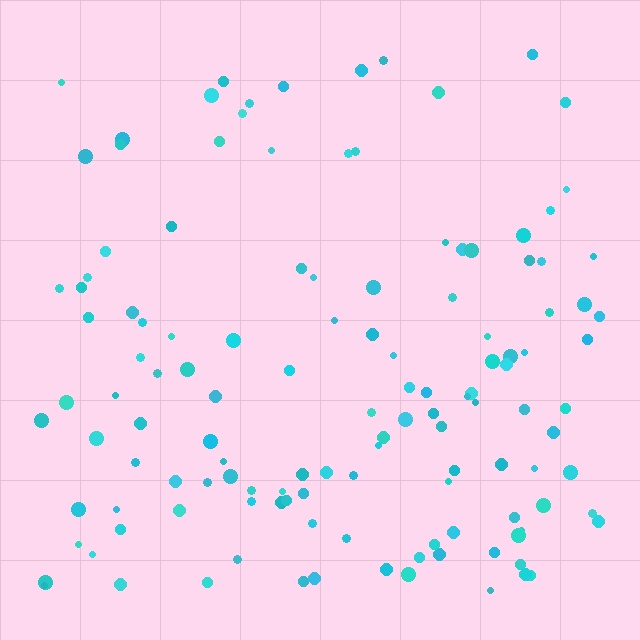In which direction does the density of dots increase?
From top to bottom, with the bottom side densest.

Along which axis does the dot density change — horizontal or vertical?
Vertical.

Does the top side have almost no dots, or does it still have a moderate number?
Still a moderate number, just noticeably fewer than the bottom.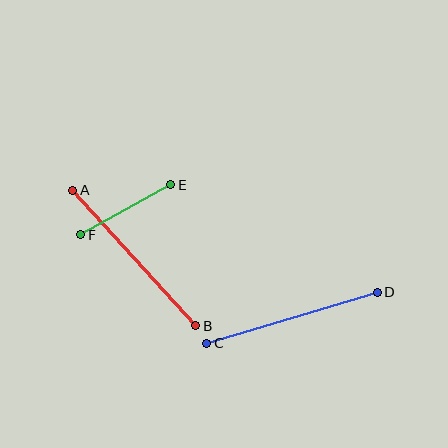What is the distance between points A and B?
The distance is approximately 183 pixels.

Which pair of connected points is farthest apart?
Points A and B are farthest apart.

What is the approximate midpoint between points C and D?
The midpoint is at approximately (292, 318) pixels.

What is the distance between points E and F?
The distance is approximately 103 pixels.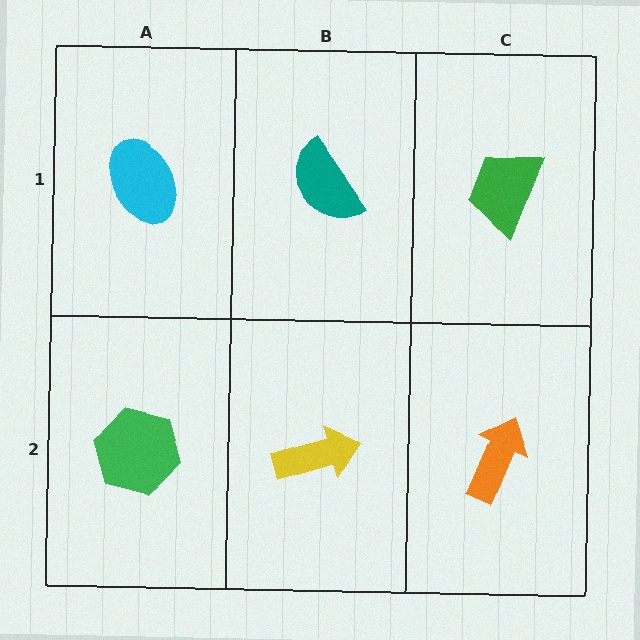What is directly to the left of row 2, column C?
A yellow arrow.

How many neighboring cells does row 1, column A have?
2.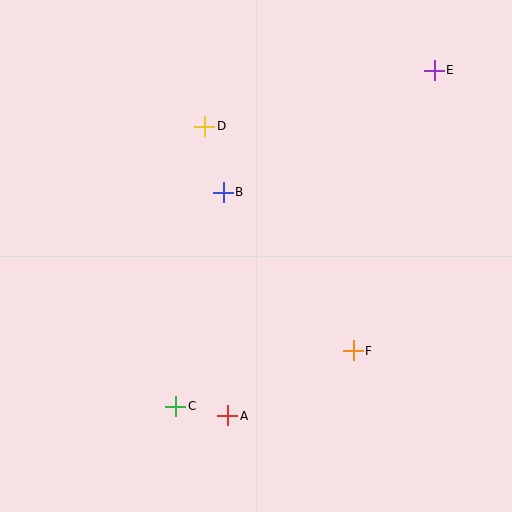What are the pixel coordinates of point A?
Point A is at (227, 416).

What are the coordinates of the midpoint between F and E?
The midpoint between F and E is at (394, 210).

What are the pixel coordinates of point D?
Point D is at (205, 126).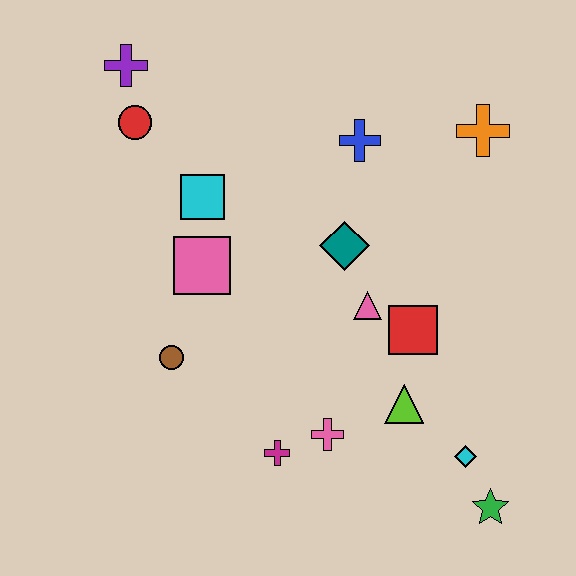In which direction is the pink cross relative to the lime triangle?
The pink cross is to the left of the lime triangle.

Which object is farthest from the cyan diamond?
The purple cross is farthest from the cyan diamond.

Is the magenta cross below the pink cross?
Yes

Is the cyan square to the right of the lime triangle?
No